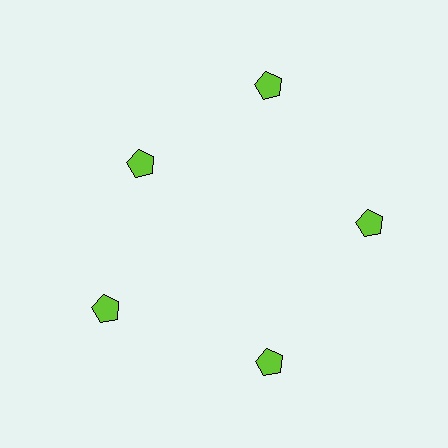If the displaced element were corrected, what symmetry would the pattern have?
It would have 5-fold rotational symmetry — the pattern would map onto itself every 72 degrees.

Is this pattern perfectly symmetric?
No. The 5 lime pentagons are arranged in a ring, but one element near the 10 o'clock position is pulled inward toward the center, breaking the 5-fold rotational symmetry.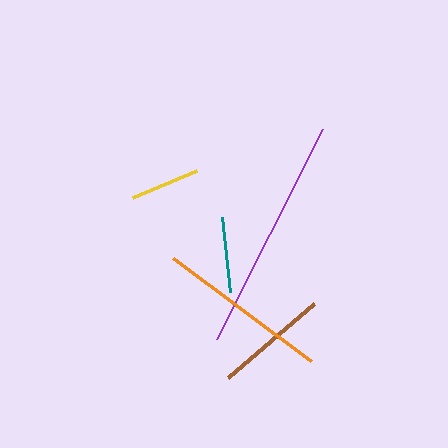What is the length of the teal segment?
The teal segment is approximately 75 pixels long.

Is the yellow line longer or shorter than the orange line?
The orange line is longer than the yellow line.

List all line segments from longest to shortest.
From longest to shortest: purple, orange, brown, teal, yellow.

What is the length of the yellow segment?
The yellow segment is approximately 69 pixels long.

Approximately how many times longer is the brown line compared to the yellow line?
The brown line is approximately 1.6 times the length of the yellow line.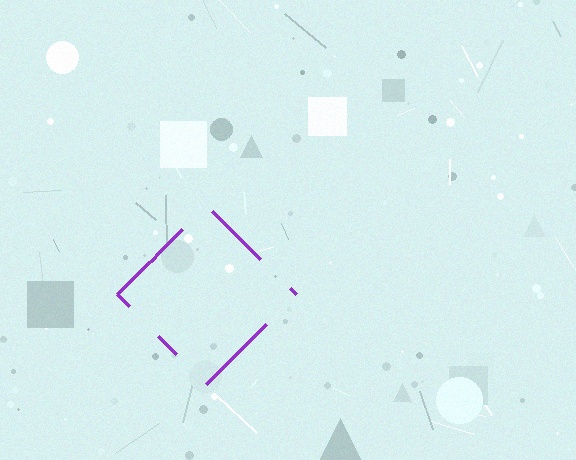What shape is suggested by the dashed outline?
The dashed outline suggests a diamond.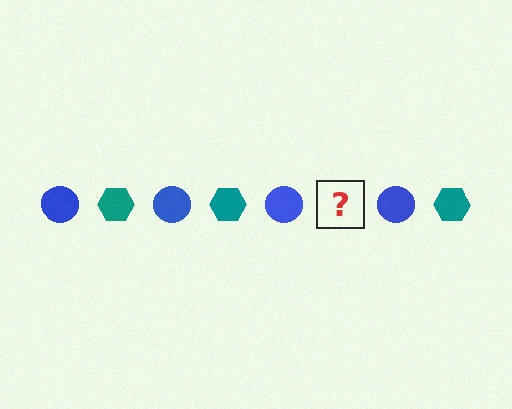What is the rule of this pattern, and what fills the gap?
The rule is that the pattern alternates between blue circle and teal hexagon. The gap should be filled with a teal hexagon.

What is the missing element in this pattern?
The missing element is a teal hexagon.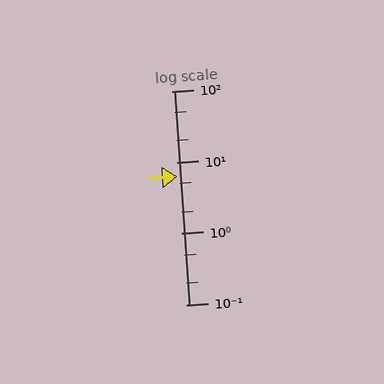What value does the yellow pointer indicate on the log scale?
The pointer indicates approximately 6.3.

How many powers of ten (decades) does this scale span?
The scale spans 3 decades, from 0.1 to 100.